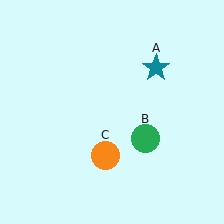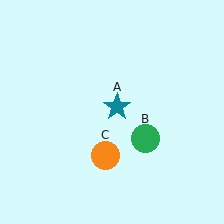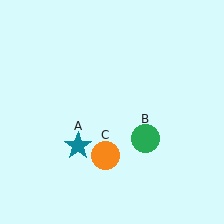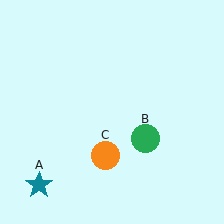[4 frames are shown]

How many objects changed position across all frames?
1 object changed position: teal star (object A).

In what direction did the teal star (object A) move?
The teal star (object A) moved down and to the left.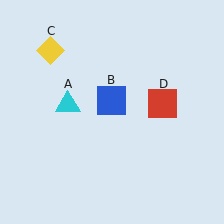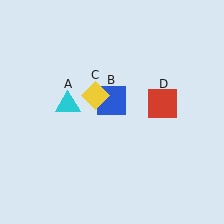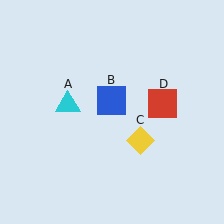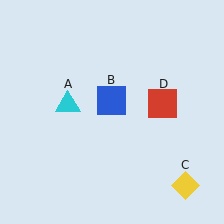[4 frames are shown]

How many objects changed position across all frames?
1 object changed position: yellow diamond (object C).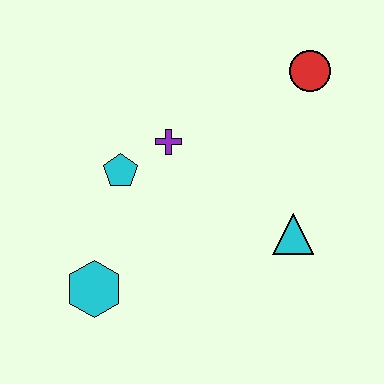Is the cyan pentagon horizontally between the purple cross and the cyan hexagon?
Yes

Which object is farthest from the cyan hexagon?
The red circle is farthest from the cyan hexagon.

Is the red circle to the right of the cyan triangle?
Yes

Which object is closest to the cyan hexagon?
The cyan pentagon is closest to the cyan hexagon.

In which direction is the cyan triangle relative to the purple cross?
The cyan triangle is to the right of the purple cross.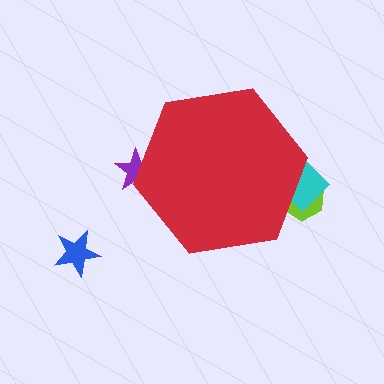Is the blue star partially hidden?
No, the blue star is fully visible.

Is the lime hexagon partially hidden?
Yes, the lime hexagon is partially hidden behind the red hexagon.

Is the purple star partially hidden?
Yes, the purple star is partially hidden behind the red hexagon.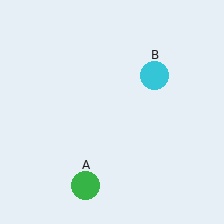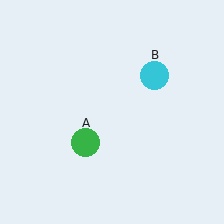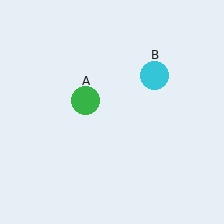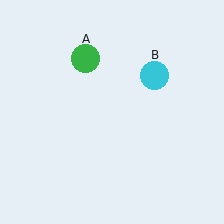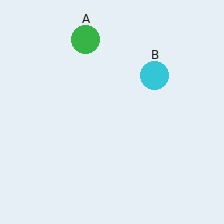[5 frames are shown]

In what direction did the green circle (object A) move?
The green circle (object A) moved up.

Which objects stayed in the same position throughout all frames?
Cyan circle (object B) remained stationary.